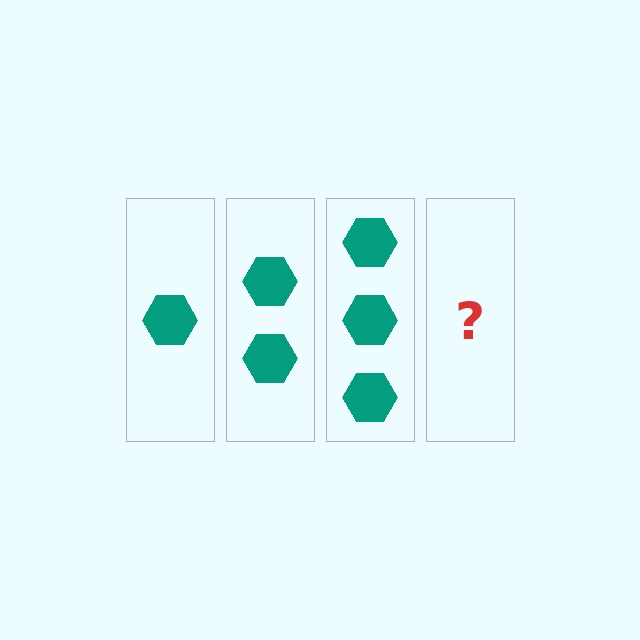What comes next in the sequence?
The next element should be 4 hexagons.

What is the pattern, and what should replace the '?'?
The pattern is that each step adds one more hexagon. The '?' should be 4 hexagons.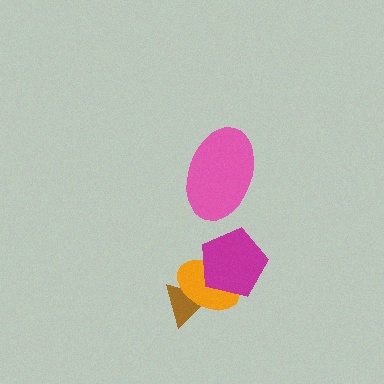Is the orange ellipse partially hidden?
Yes, it is partially covered by another shape.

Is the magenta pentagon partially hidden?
No, no other shape covers it.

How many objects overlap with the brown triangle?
1 object overlaps with the brown triangle.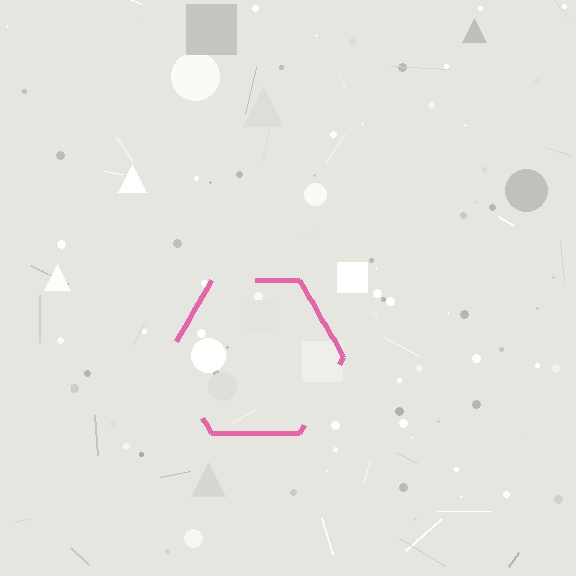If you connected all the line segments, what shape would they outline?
They would outline a hexagon.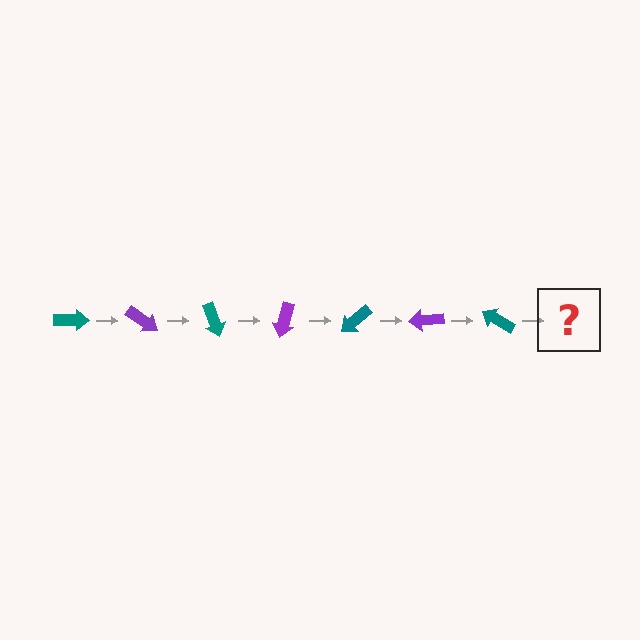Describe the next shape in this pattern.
It should be a purple arrow, rotated 245 degrees from the start.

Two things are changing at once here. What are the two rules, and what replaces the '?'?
The two rules are that it rotates 35 degrees each step and the color cycles through teal and purple. The '?' should be a purple arrow, rotated 245 degrees from the start.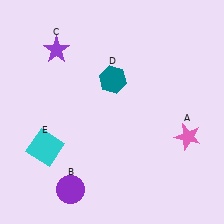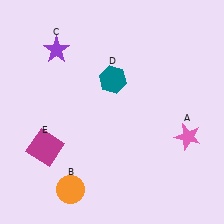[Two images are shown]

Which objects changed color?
B changed from purple to orange. E changed from cyan to magenta.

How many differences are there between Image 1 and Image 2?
There are 2 differences between the two images.